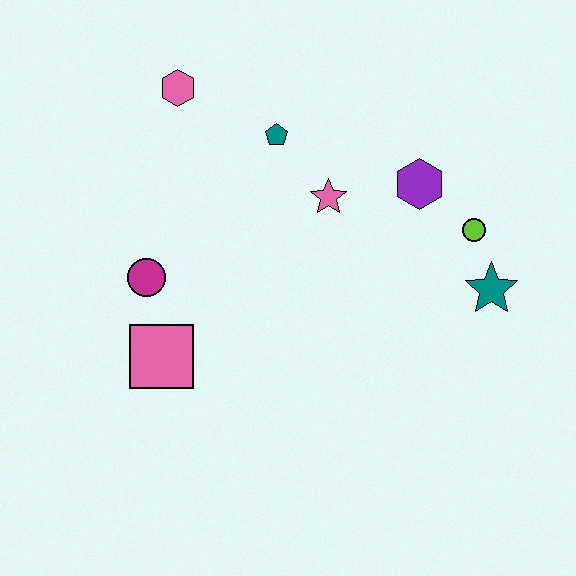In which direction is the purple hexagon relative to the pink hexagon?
The purple hexagon is to the right of the pink hexagon.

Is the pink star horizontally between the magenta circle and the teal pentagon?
No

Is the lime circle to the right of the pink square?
Yes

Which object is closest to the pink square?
The magenta circle is closest to the pink square.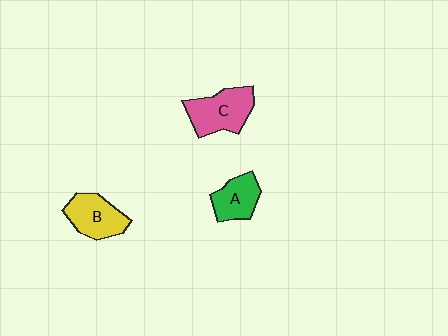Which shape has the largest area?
Shape C (pink).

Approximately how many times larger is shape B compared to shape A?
Approximately 1.2 times.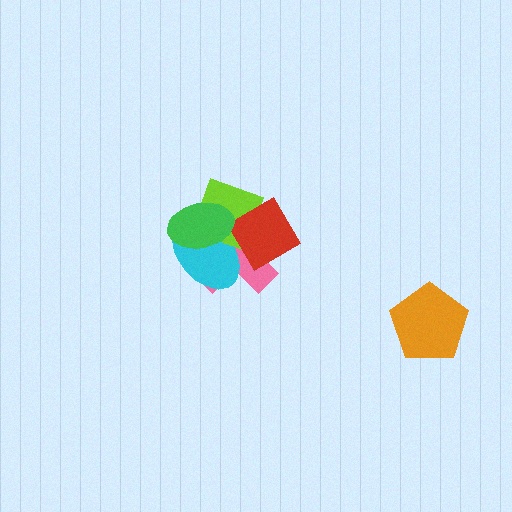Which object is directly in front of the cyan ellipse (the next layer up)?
The lime diamond is directly in front of the cyan ellipse.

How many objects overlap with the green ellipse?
4 objects overlap with the green ellipse.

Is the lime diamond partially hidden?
Yes, it is partially covered by another shape.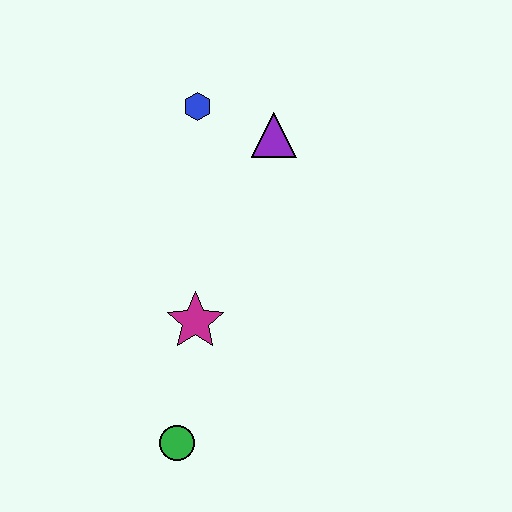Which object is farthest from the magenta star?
The blue hexagon is farthest from the magenta star.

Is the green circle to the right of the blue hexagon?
No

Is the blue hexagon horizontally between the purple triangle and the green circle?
Yes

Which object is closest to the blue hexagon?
The purple triangle is closest to the blue hexagon.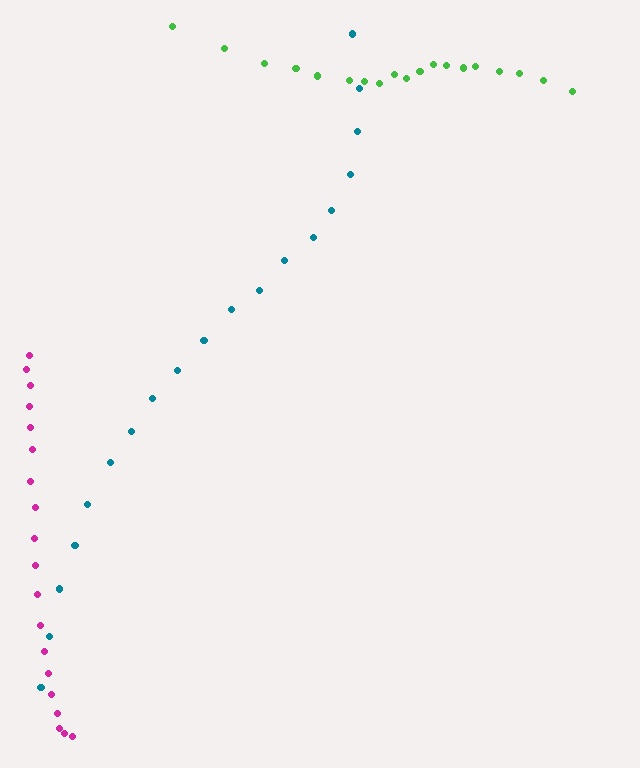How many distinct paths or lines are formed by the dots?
There are 3 distinct paths.